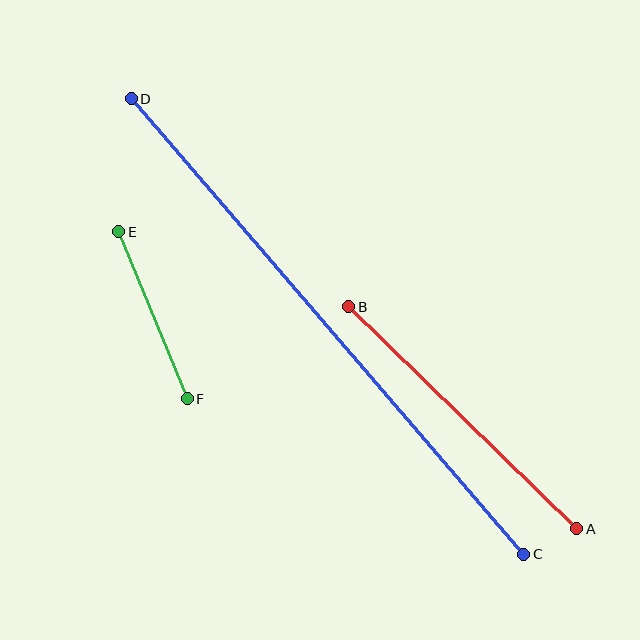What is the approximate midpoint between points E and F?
The midpoint is at approximately (153, 315) pixels.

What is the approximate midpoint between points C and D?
The midpoint is at approximately (327, 326) pixels.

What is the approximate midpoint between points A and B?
The midpoint is at approximately (463, 418) pixels.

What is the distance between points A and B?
The distance is approximately 318 pixels.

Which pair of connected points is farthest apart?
Points C and D are farthest apart.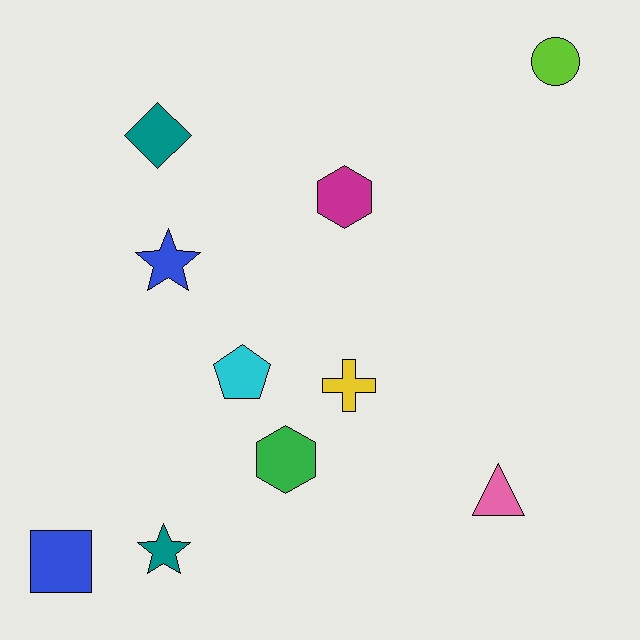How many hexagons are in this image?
There are 2 hexagons.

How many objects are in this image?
There are 10 objects.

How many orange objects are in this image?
There are no orange objects.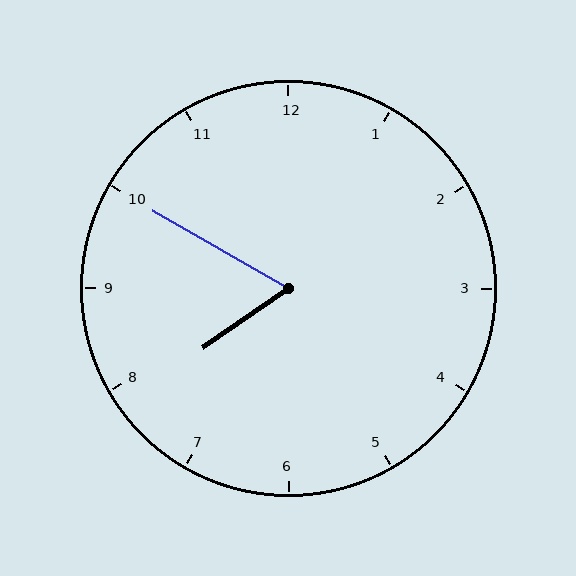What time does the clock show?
7:50.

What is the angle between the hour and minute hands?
Approximately 65 degrees.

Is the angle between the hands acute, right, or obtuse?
It is acute.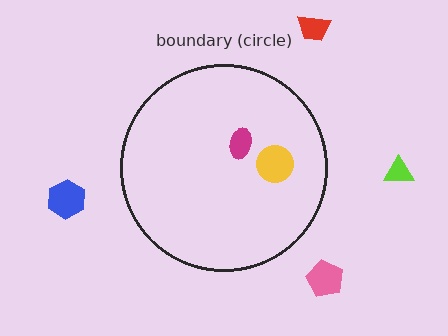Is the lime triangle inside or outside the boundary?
Outside.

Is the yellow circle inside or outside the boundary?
Inside.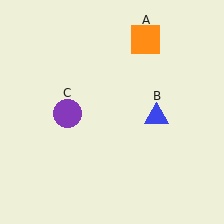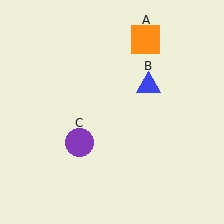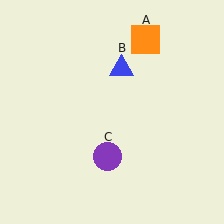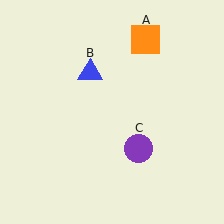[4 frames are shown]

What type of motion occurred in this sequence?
The blue triangle (object B), purple circle (object C) rotated counterclockwise around the center of the scene.